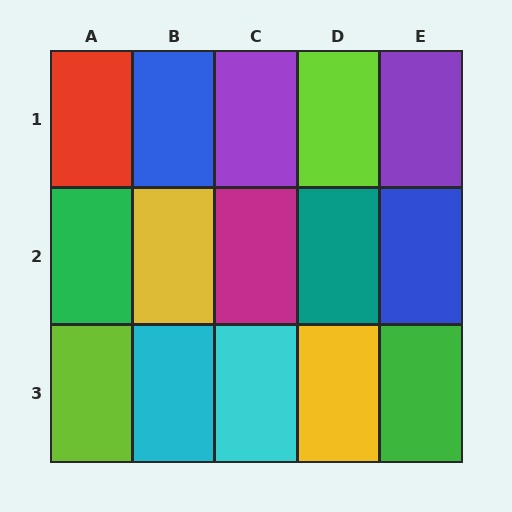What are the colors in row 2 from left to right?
Green, yellow, magenta, teal, blue.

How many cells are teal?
1 cell is teal.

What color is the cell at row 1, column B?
Blue.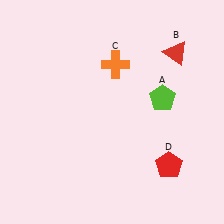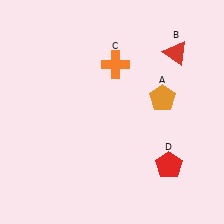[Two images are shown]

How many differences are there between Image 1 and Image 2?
There is 1 difference between the two images.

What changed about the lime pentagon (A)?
In Image 1, A is lime. In Image 2, it changed to orange.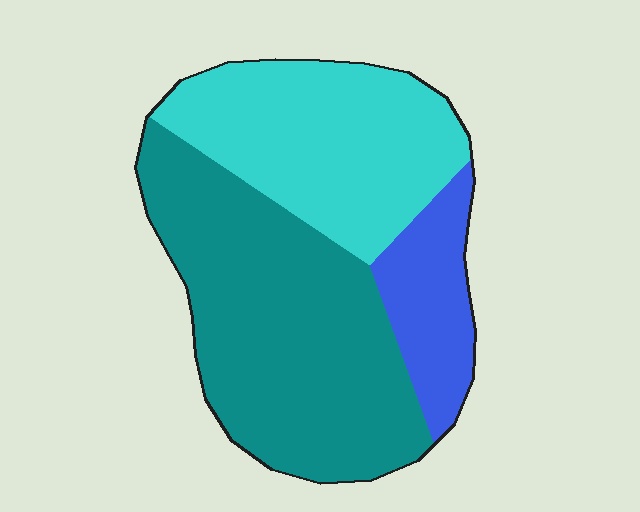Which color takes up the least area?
Blue, at roughly 15%.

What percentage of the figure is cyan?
Cyan covers 35% of the figure.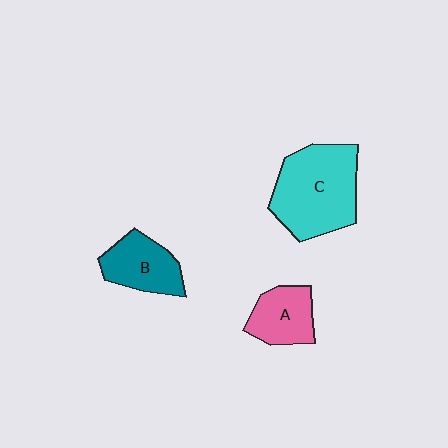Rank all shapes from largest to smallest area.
From largest to smallest: C (cyan), B (teal), A (pink).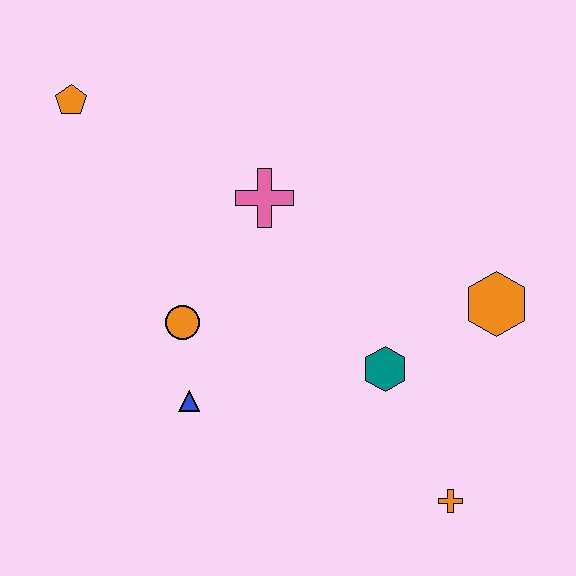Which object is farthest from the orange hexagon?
The orange pentagon is farthest from the orange hexagon.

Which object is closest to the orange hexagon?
The teal hexagon is closest to the orange hexagon.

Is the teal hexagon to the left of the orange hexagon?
Yes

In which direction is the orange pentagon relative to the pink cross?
The orange pentagon is to the left of the pink cross.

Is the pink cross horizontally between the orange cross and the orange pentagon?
Yes